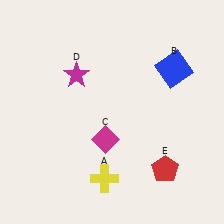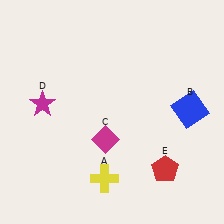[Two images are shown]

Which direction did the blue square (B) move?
The blue square (B) moved down.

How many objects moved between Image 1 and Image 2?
2 objects moved between the two images.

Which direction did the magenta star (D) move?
The magenta star (D) moved left.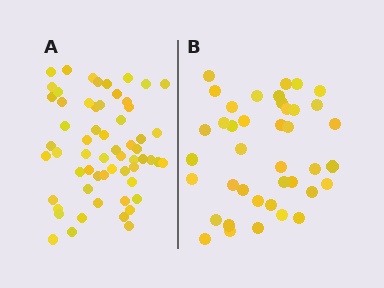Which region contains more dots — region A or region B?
Region A (the left region) has more dots.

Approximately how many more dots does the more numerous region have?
Region A has approximately 20 more dots than region B.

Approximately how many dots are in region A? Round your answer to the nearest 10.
About 60 dots.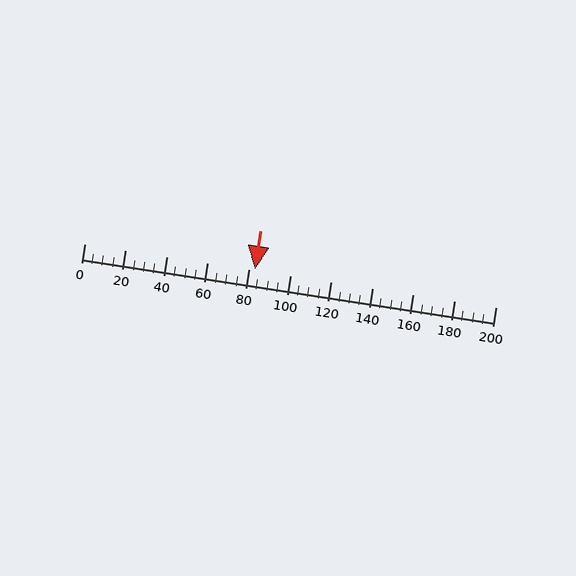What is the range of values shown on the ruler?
The ruler shows values from 0 to 200.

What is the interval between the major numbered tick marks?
The major tick marks are spaced 20 units apart.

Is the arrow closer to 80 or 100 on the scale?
The arrow is closer to 80.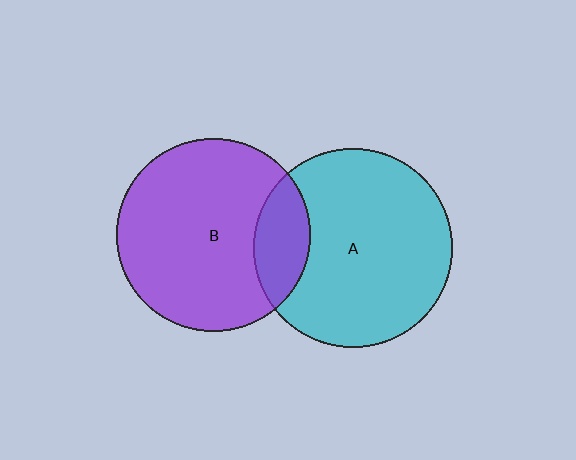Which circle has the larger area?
Circle A (cyan).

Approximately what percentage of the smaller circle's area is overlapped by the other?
Approximately 20%.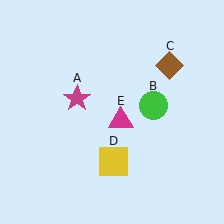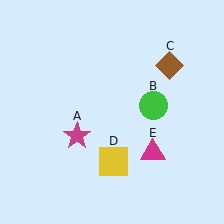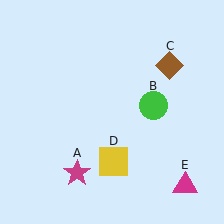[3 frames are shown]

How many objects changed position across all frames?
2 objects changed position: magenta star (object A), magenta triangle (object E).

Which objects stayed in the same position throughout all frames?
Green circle (object B) and brown diamond (object C) and yellow square (object D) remained stationary.